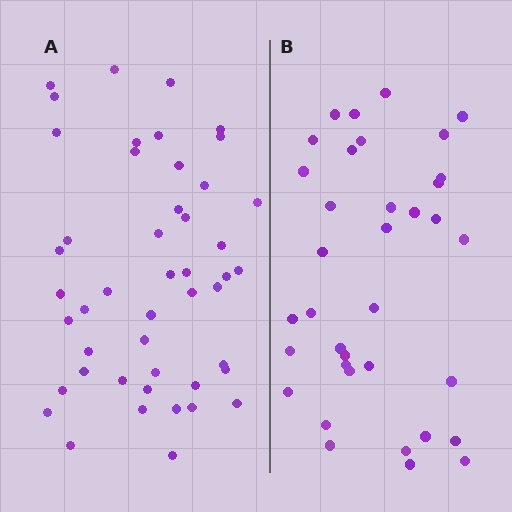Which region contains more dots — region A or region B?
Region A (the left region) has more dots.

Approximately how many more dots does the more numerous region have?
Region A has roughly 12 or so more dots than region B.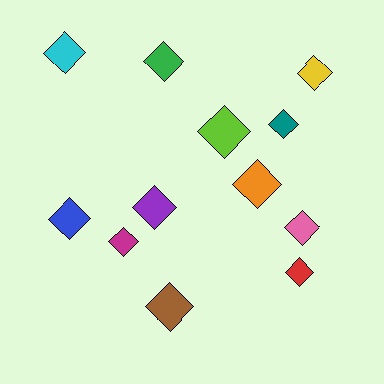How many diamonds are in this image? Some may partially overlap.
There are 12 diamonds.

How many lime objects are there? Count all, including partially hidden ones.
There is 1 lime object.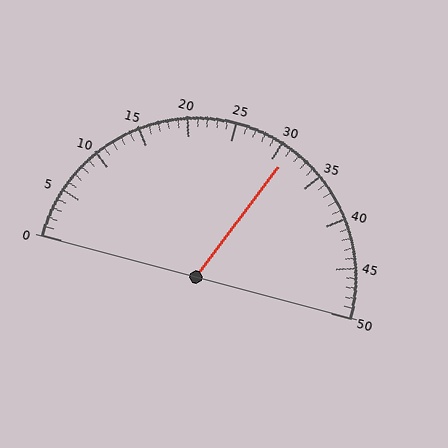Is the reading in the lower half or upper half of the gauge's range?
The reading is in the upper half of the range (0 to 50).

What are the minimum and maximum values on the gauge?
The gauge ranges from 0 to 50.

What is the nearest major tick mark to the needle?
The nearest major tick mark is 30.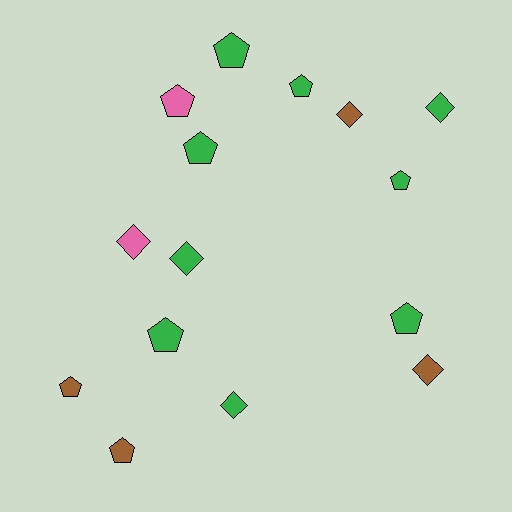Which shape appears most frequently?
Pentagon, with 9 objects.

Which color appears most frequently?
Green, with 9 objects.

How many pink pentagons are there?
There is 1 pink pentagon.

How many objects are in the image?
There are 15 objects.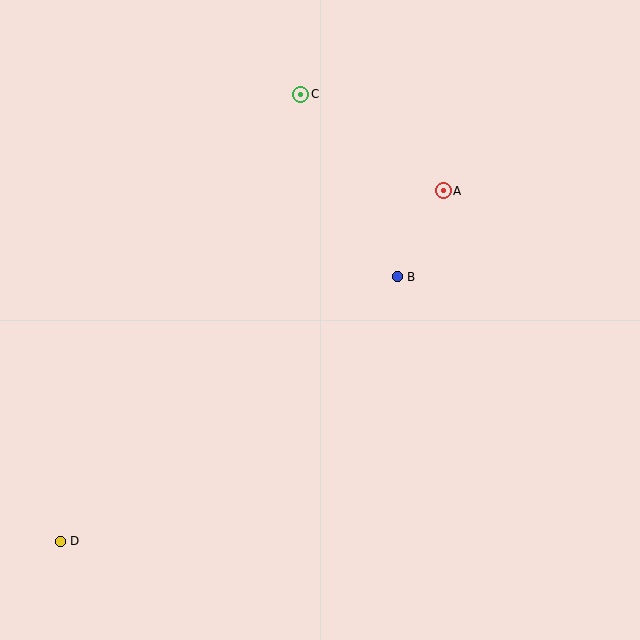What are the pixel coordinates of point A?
Point A is at (443, 191).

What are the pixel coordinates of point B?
Point B is at (397, 277).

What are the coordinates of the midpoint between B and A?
The midpoint between B and A is at (420, 234).